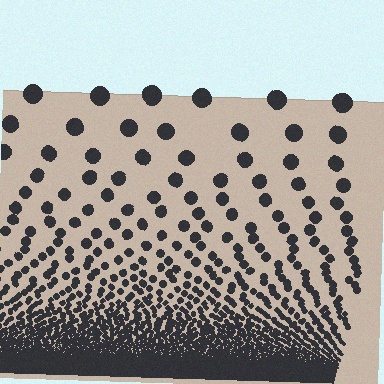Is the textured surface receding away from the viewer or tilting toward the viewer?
The surface appears to tilt toward the viewer. Texture elements get larger and sparser toward the top.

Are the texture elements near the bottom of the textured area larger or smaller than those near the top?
Smaller. The gradient is inverted — elements near the bottom are smaller and denser.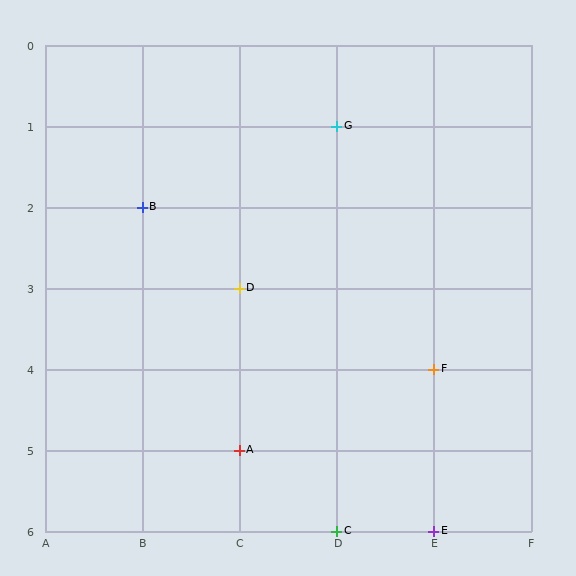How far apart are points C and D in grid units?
Points C and D are 1 column and 3 rows apart (about 3.2 grid units diagonally).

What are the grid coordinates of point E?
Point E is at grid coordinates (E, 6).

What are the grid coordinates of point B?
Point B is at grid coordinates (B, 2).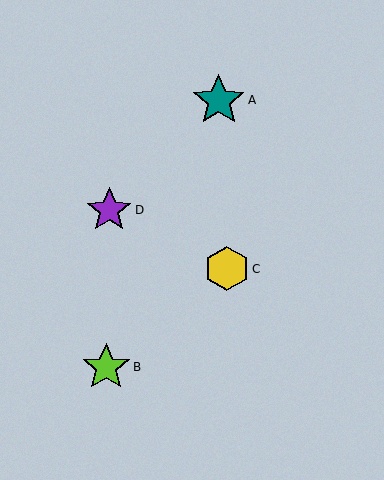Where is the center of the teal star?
The center of the teal star is at (219, 100).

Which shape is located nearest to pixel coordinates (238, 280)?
The yellow hexagon (labeled C) at (227, 269) is nearest to that location.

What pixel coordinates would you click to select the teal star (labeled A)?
Click at (219, 100) to select the teal star A.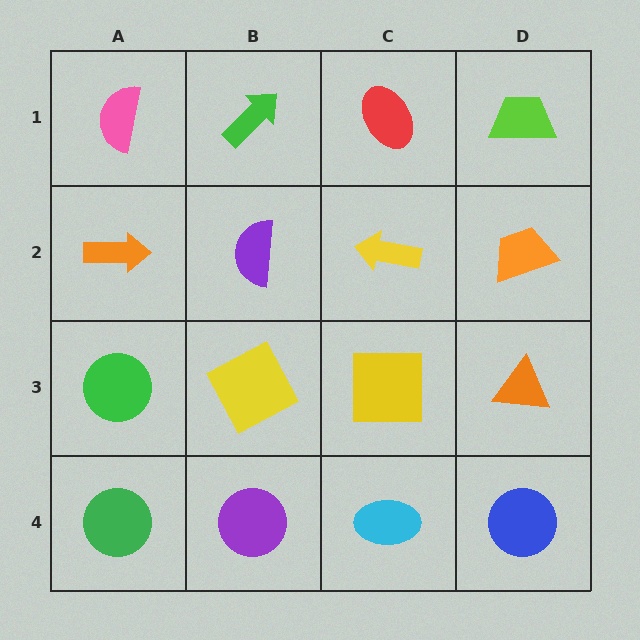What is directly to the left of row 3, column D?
A yellow square.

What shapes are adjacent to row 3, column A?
An orange arrow (row 2, column A), a green circle (row 4, column A), a yellow square (row 3, column B).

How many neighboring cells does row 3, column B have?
4.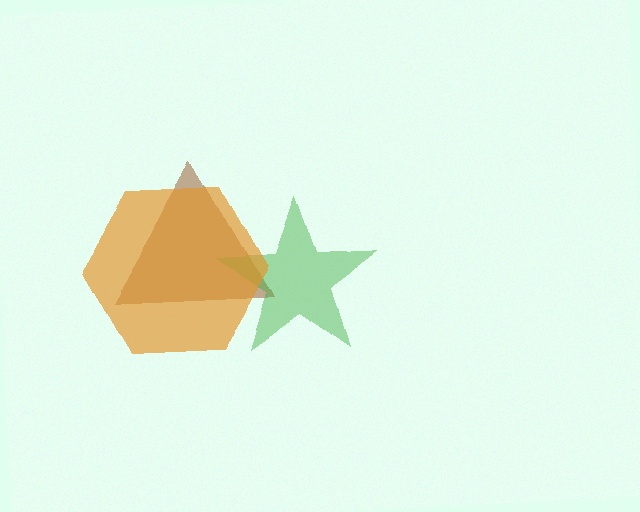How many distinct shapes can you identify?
There are 3 distinct shapes: a brown triangle, a green star, an orange hexagon.